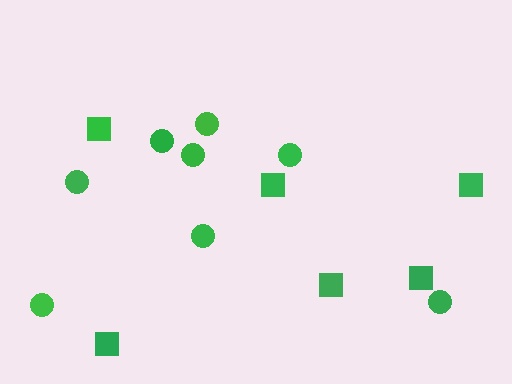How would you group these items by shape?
There are 2 groups: one group of circles (8) and one group of squares (6).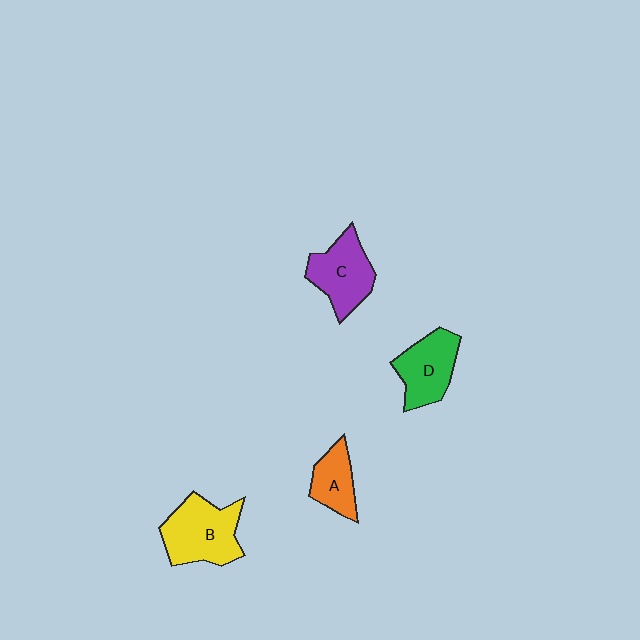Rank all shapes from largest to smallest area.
From largest to smallest: B (yellow), C (purple), D (green), A (orange).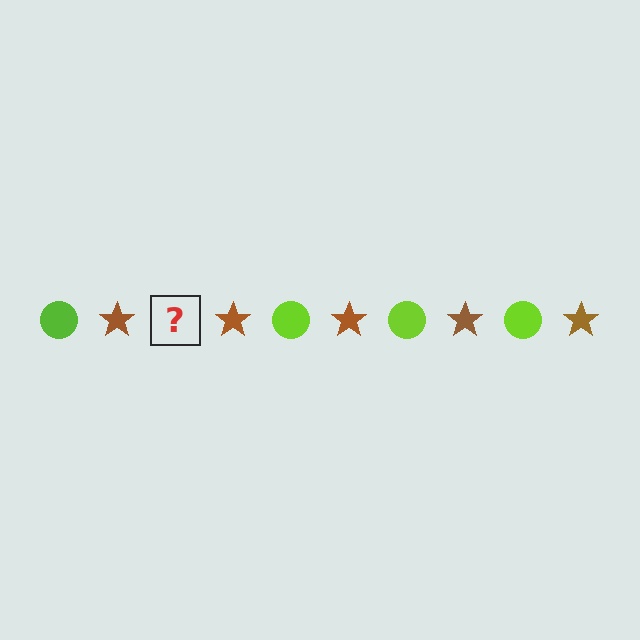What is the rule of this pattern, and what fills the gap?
The rule is that the pattern alternates between lime circle and brown star. The gap should be filled with a lime circle.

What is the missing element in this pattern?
The missing element is a lime circle.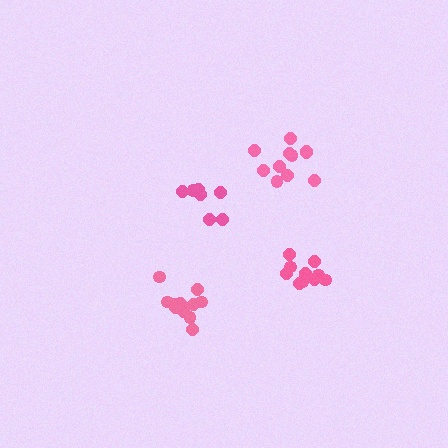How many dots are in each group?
Group 1: 10 dots, Group 2: 11 dots, Group 3: 11 dots, Group 4: 7 dots (39 total).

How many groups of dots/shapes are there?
There are 4 groups.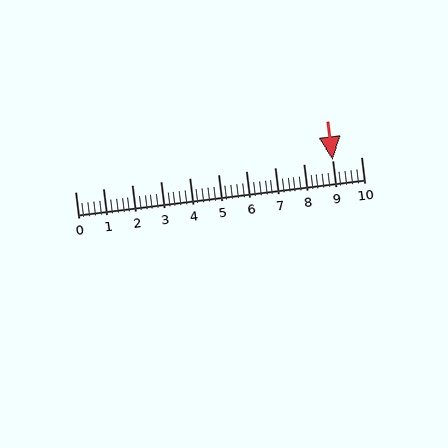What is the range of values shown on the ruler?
The ruler shows values from 0 to 10.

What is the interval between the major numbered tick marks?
The major tick marks are spaced 1 units apart.